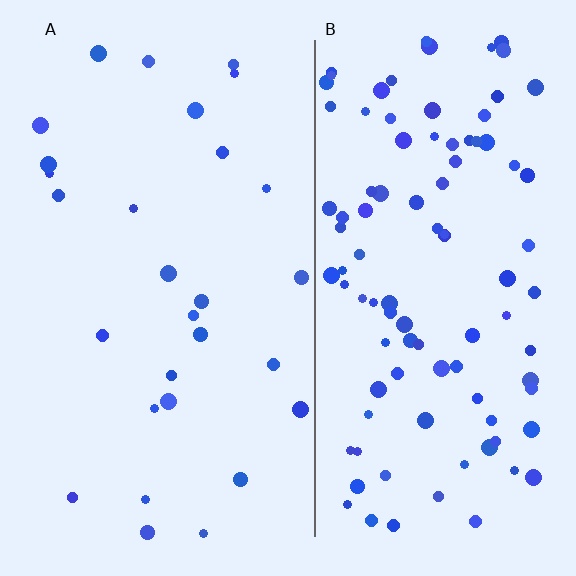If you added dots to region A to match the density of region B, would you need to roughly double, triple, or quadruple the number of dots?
Approximately quadruple.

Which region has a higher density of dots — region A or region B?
B (the right).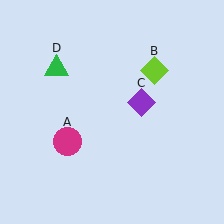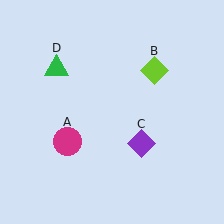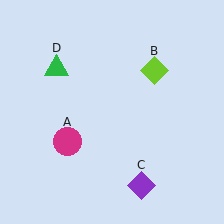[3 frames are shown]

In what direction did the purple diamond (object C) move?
The purple diamond (object C) moved down.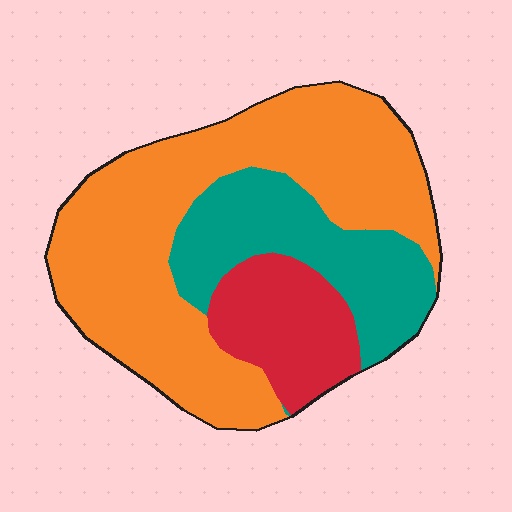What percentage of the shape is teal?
Teal takes up about one quarter (1/4) of the shape.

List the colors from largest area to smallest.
From largest to smallest: orange, teal, red.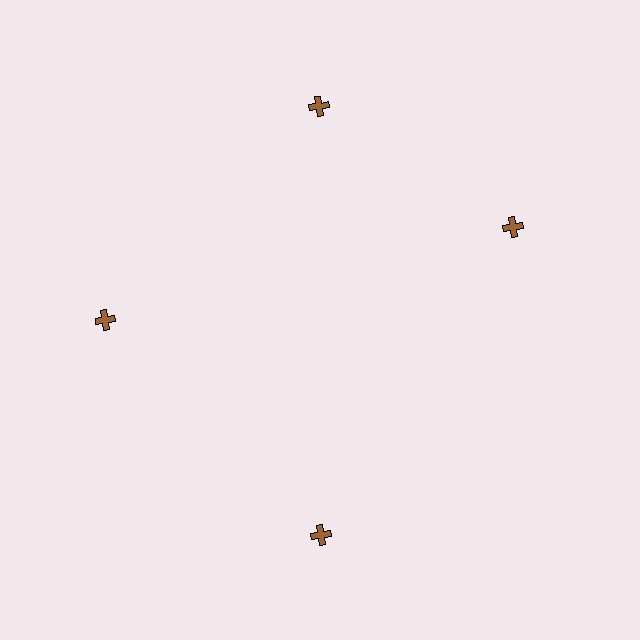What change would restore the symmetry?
The symmetry would be restored by rotating it back into even spacing with its neighbors so that all 4 crosses sit at equal angles and equal distance from the center.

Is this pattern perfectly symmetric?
No. The 4 brown crosses are arranged in a ring, but one element near the 3 o'clock position is rotated out of alignment along the ring, breaking the 4-fold rotational symmetry.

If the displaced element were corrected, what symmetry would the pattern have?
It would have 4-fold rotational symmetry — the pattern would map onto itself every 90 degrees.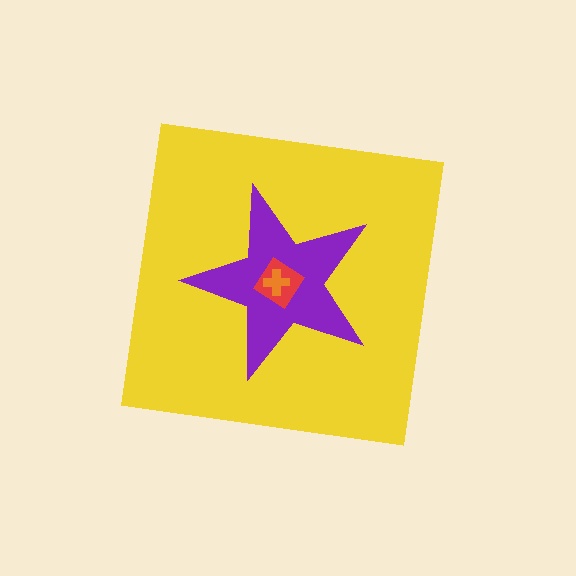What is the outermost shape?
The yellow square.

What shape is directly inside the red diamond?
The orange cross.